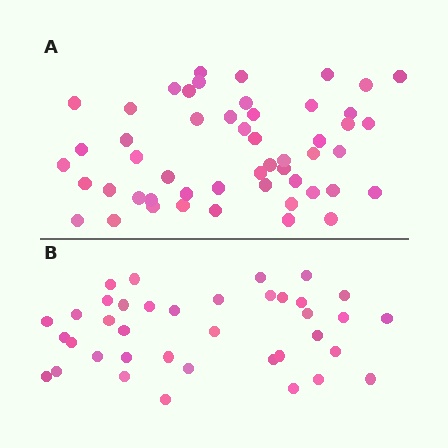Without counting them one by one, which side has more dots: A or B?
Region A (the top region) has more dots.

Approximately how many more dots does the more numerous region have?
Region A has approximately 15 more dots than region B.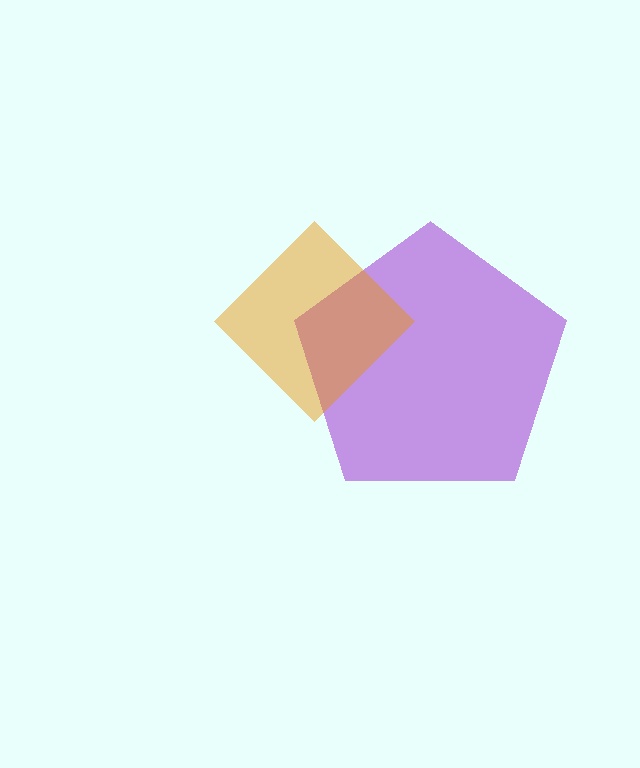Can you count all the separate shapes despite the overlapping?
Yes, there are 2 separate shapes.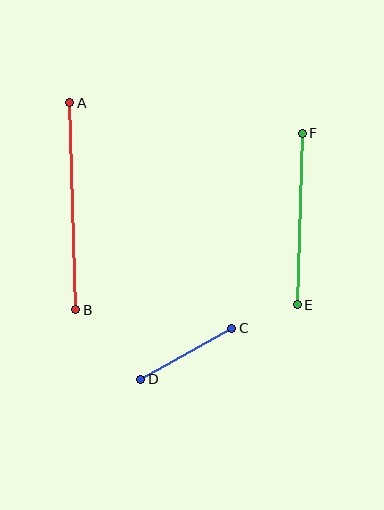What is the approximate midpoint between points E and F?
The midpoint is at approximately (300, 219) pixels.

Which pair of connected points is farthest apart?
Points A and B are farthest apart.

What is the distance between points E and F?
The distance is approximately 171 pixels.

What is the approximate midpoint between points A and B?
The midpoint is at approximately (73, 206) pixels.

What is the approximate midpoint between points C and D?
The midpoint is at approximately (186, 354) pixels.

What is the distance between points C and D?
The distance is approximately 104 pixels.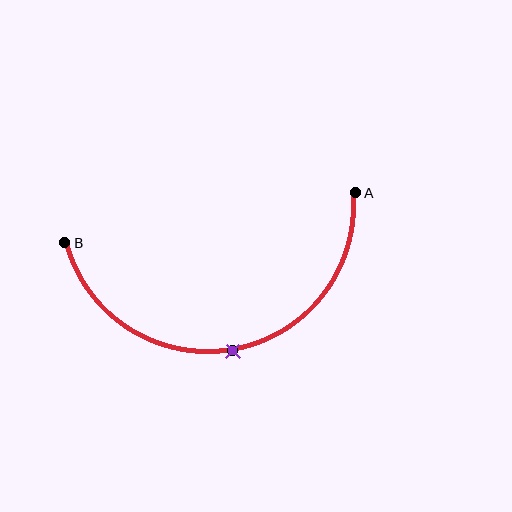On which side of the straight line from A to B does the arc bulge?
The arc bulges below the straight line connecting A and B.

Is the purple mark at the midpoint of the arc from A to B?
Yes. The purple mark lies on the arc at equal arc-length from both A and B — it is the arc midpoint.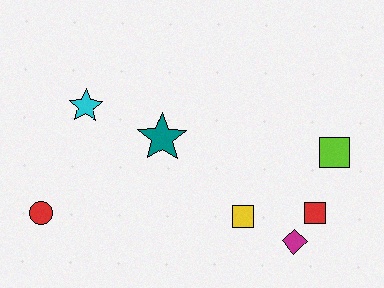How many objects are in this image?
There are 7 objects.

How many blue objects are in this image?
There are no blue objects.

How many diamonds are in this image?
There is 1 diamond.